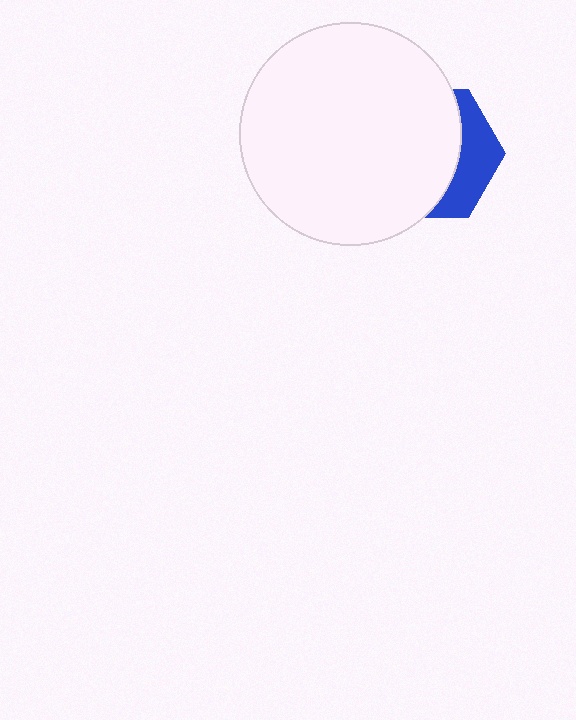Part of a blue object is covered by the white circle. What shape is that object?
It is a hexagon.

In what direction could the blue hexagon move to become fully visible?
The blue hexagon could move right. That would shift it out from behind the white circle entirely.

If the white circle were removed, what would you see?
You would see the complete blue hexagon.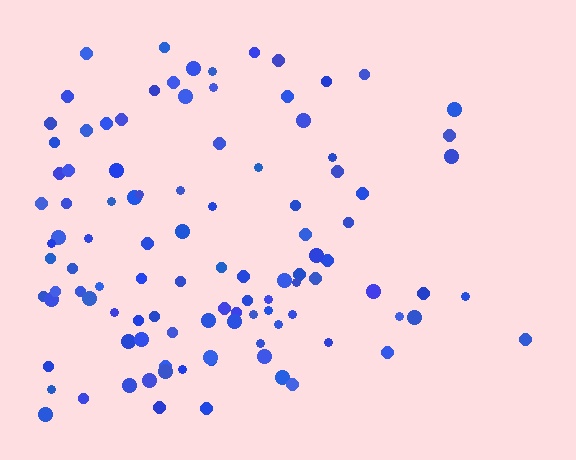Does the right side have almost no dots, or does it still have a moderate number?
Still a moderate number, just noticeably fewer than the left.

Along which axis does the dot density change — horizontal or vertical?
Horizontal.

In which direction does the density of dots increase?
From right to left, with the left side densest.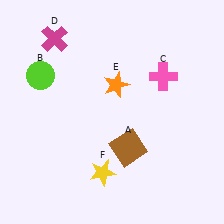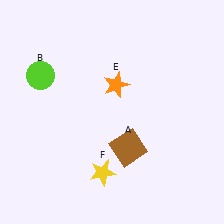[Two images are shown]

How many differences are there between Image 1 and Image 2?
There are 2 differences between the two images.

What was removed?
The magenta cross (D), the pink cross (C) were removed in Image 2.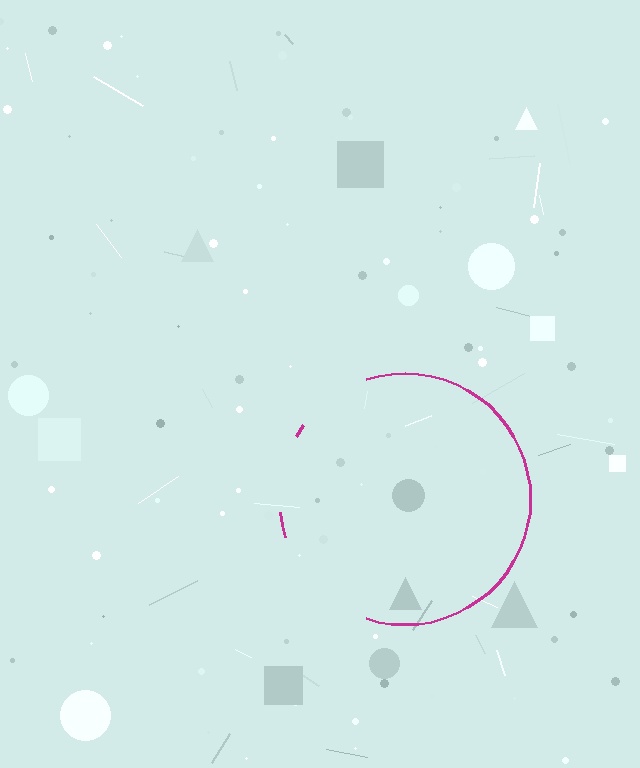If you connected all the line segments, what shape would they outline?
They would outline a circle.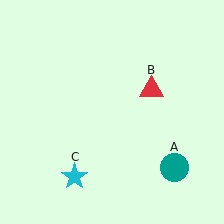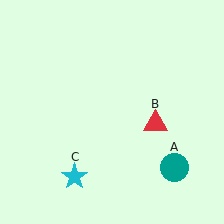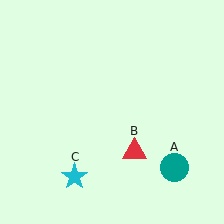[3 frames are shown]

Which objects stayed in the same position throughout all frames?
Teal circle (object A) and cyan star (object C) remained stationary.